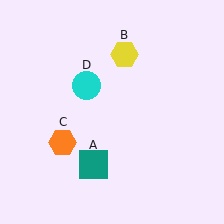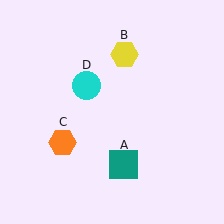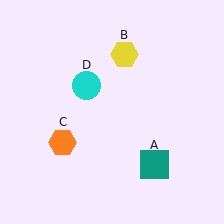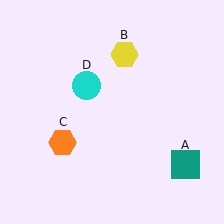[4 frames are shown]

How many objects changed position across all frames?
1 object changed position: teal square (object A).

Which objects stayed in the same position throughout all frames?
Yellow hexagon (object B) and orange hexagon (object C) and cyan circle (object D) remained stationary.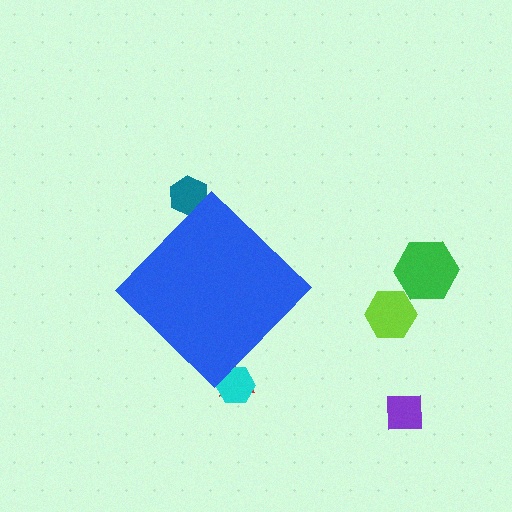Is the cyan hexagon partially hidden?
Yes, the cyan hexagon is partially hidden behind the blue diamond.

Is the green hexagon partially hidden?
No, the green hexagon is fully visible.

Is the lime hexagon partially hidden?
No, the lime hexagon is fully visible.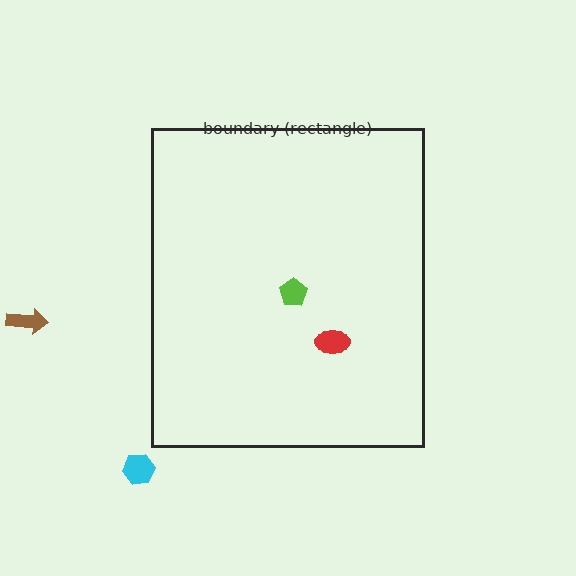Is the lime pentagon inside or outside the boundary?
Inside.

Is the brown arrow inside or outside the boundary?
Outside.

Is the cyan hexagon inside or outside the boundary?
Outside.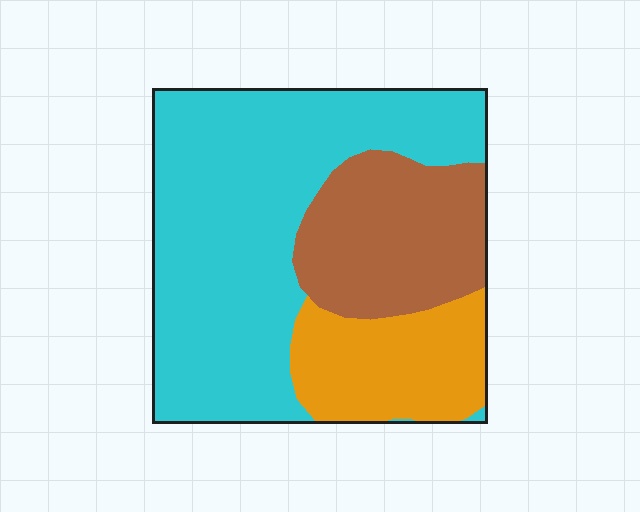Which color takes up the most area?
Cyan, at roughly 55%.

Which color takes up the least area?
Orange, at roughly 20%.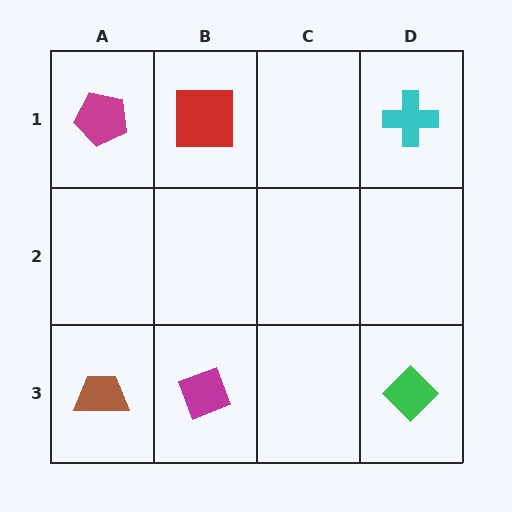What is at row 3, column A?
A brown trapezoid.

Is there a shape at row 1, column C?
No, that cell is empty.